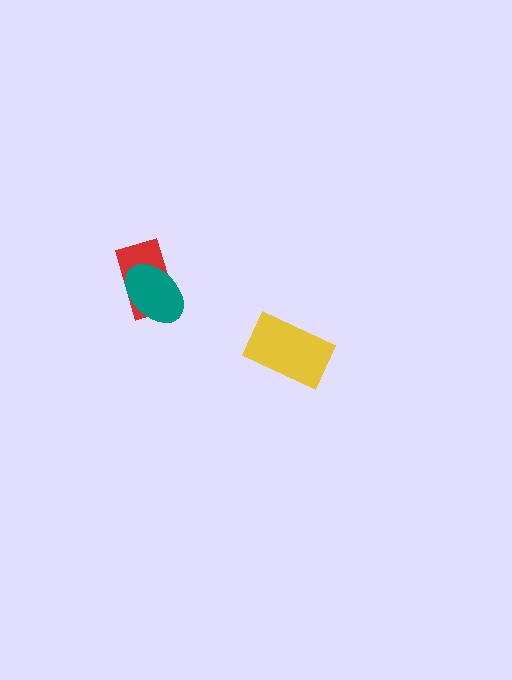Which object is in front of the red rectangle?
The teal ellipse is in front of the red rectangle.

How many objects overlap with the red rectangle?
1 object overlaps with the red rectangle.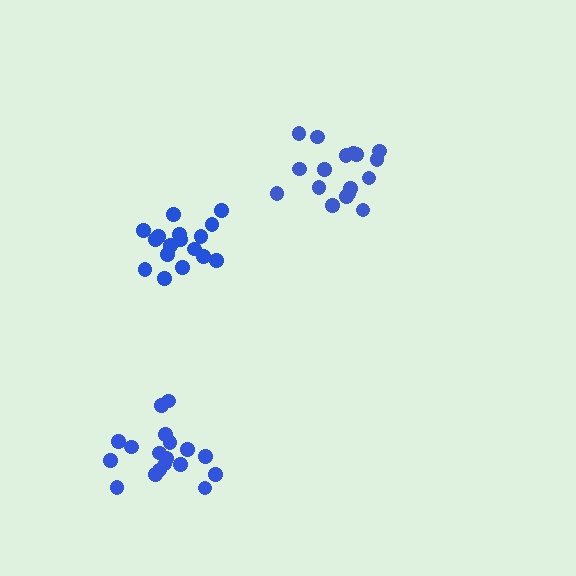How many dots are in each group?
Group 1: 18 dots, Group 2: 17 dots, Group 3: 18 dots (53 total).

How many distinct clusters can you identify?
There are 3 distinct clusters.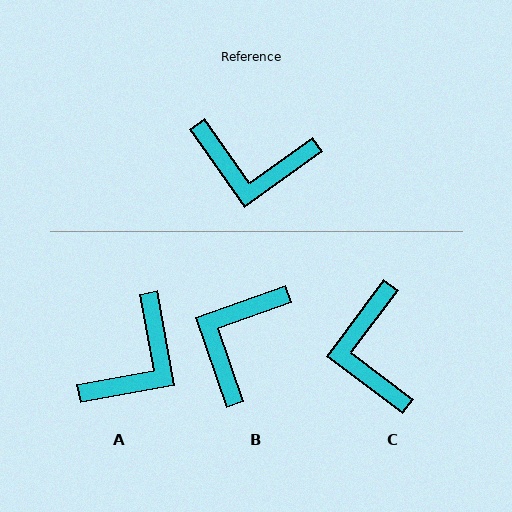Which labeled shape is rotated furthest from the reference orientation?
B, about 106 degrees away.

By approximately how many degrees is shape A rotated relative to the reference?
Approximately 65 degrees counter-clockwise.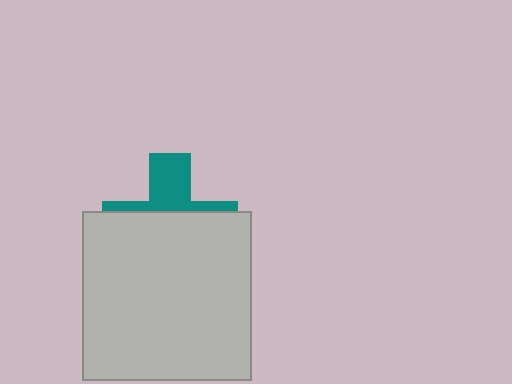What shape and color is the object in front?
The object in front is a light gray square.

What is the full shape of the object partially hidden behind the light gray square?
The partially hidden object is a teal cross.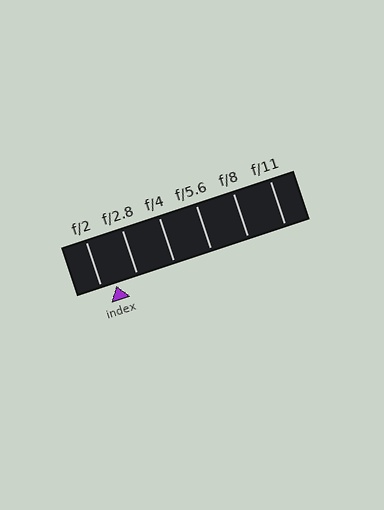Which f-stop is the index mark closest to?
The index mark is closest to f/2.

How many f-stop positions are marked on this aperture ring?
There are 6 f-stop positions marked.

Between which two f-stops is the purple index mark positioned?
The index mark is between f/2 and f/2.8.